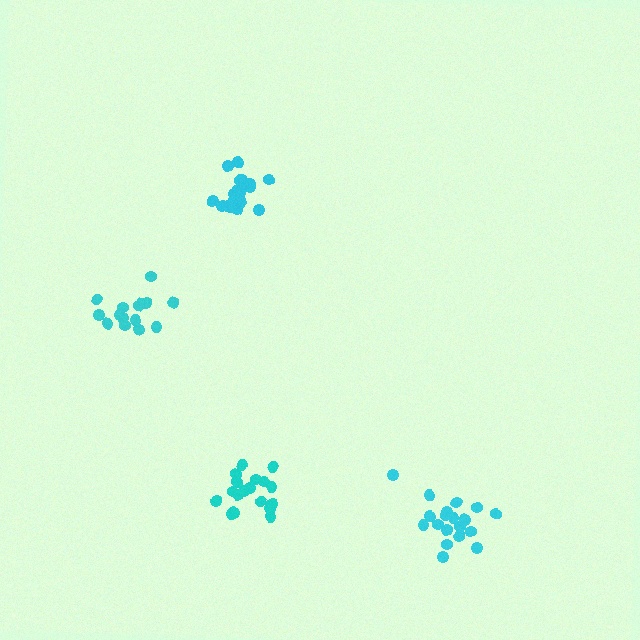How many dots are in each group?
Group 1: 15 dots, Group 2: 21 dots, Group 3: 18 dots, Group 4: 20 dots (74 total).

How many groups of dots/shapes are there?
There are 4 groups.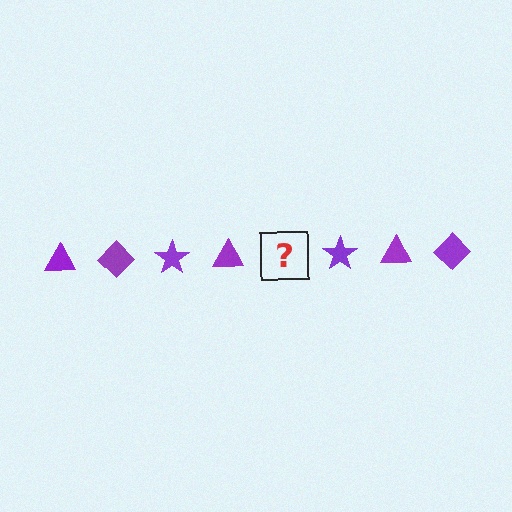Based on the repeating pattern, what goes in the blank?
The blank should be a purple diamond.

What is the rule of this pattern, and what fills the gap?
The rule is that the pattern cycles through triangle, diamond, star shapes in purple. The gap should be filled with a purple diamond.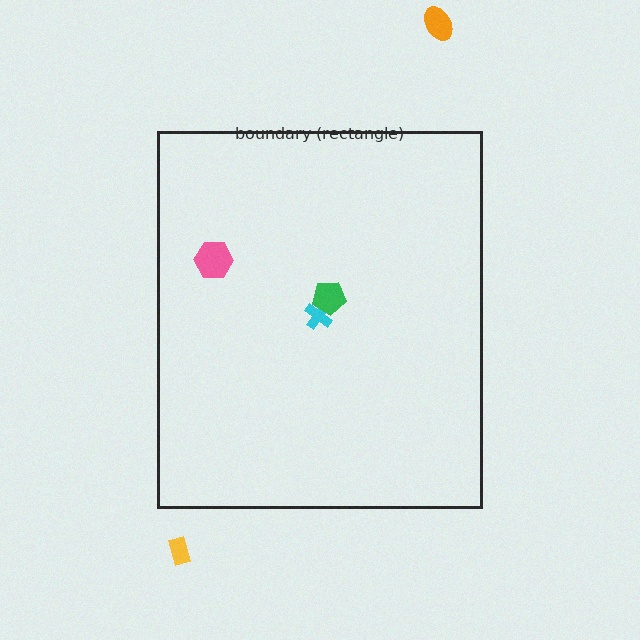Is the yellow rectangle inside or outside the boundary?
Outside.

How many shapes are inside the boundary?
3 inside, 2 outside.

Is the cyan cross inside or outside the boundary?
Inside.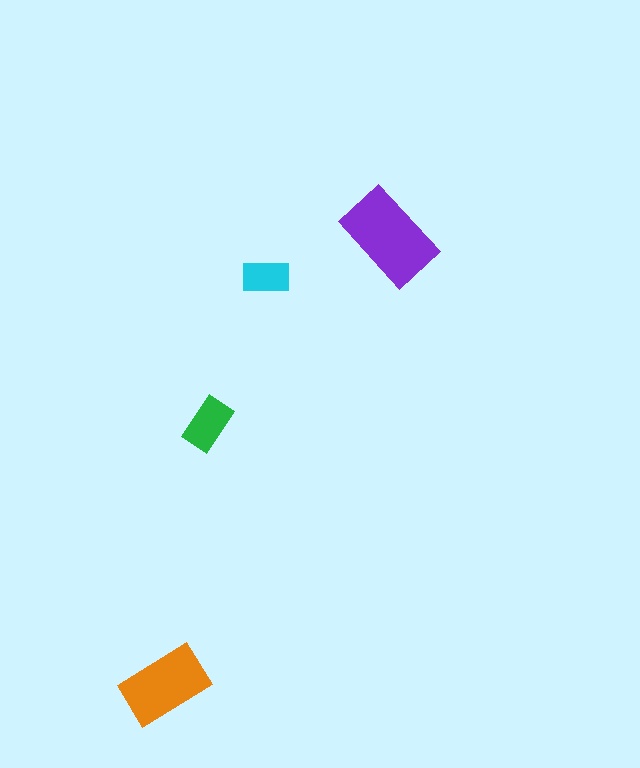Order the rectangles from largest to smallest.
the purple one, the orange one, the green one, the cyan one.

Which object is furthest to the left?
The orange rectangle is leftmost.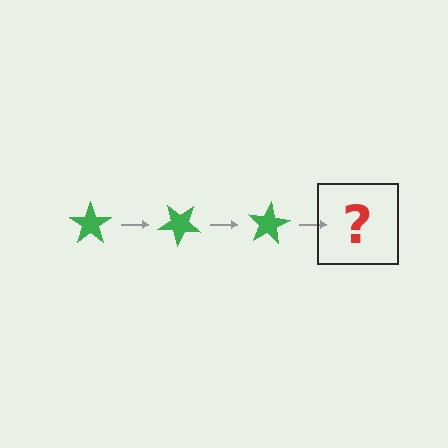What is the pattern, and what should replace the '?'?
The pattern is that the star rotates 40 degrees each step. The '?' should be a green star rotated 120 degrees.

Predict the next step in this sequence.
The next step is a green star rotated 120 degrees.